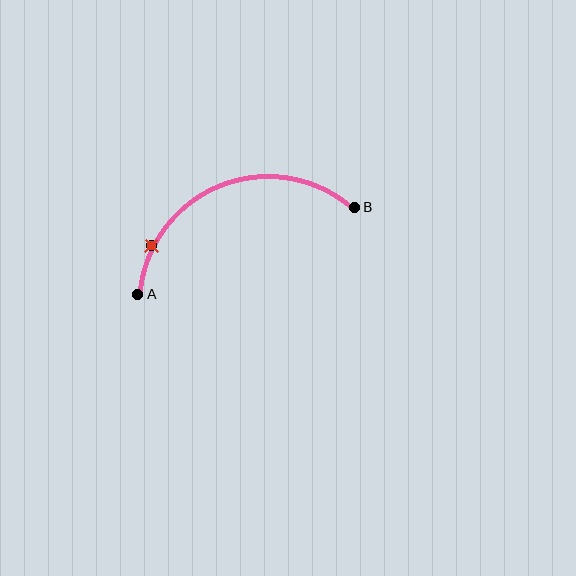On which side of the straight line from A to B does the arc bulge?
The arc bulges above the straight line connecting A and B.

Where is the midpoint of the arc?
The arc midpoint is the point on the curve farthest from the straight line joining A and B. It sits above that line.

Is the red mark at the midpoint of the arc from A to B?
No. The red mark lies on the arc but is closer to endpoint A. The arc midpoint would be at the point on the curve equidistant along the arc from both A and B.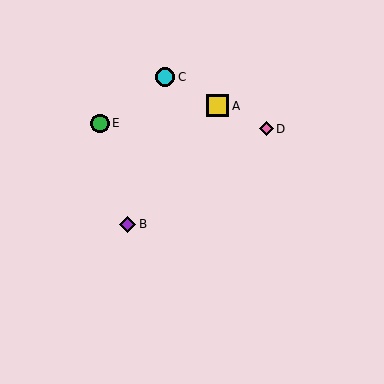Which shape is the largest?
The yellow square (labeled A) is the largest.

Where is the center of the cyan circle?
The center of the cyan circle is at (165, 77).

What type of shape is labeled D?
Shape D is a pink diamond.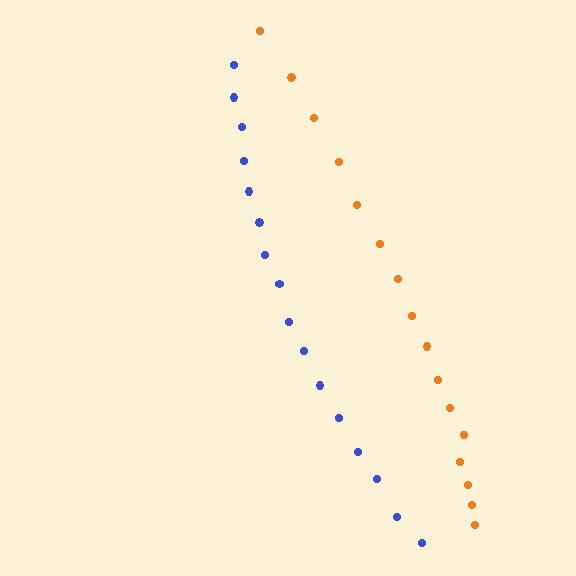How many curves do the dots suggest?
There are 2 distinct paths.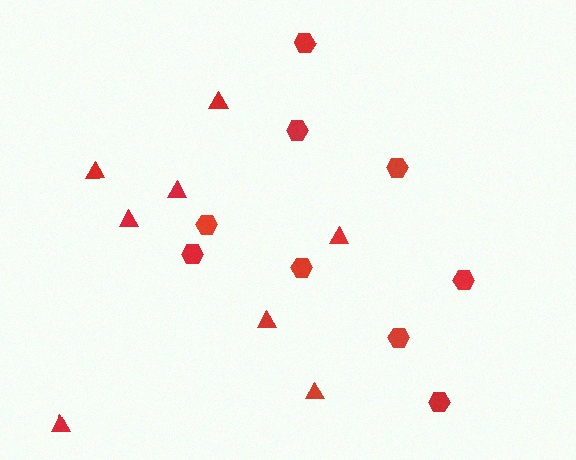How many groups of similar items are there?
There are 2 groups: one group of triangles (8) and one group of hexagons (9).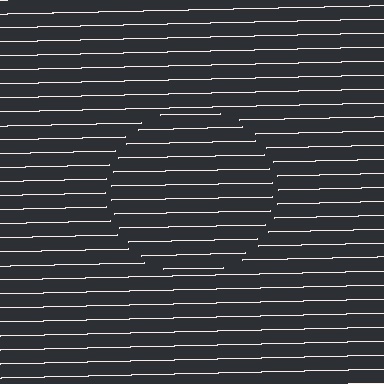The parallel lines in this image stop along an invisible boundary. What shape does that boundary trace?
An illusory circle. The interior of the shape contains the same grating, shifted by half a period — the contour is defined by the phase discontinuity where line-ends from the inner and outer gratings abut.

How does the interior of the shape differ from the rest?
The interior of the shape contains the same grating, shifted by half a period — the contour is defined by the phase discontinuity where line-ends from the inner and outer gratings abut.